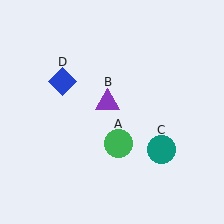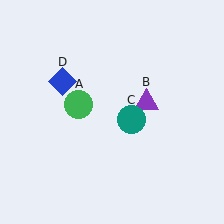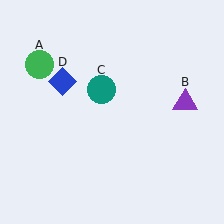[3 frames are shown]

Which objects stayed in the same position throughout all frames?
Blue diamond (object D) remained stationary.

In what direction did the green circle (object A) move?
The green circle (object A) moved up and to the left.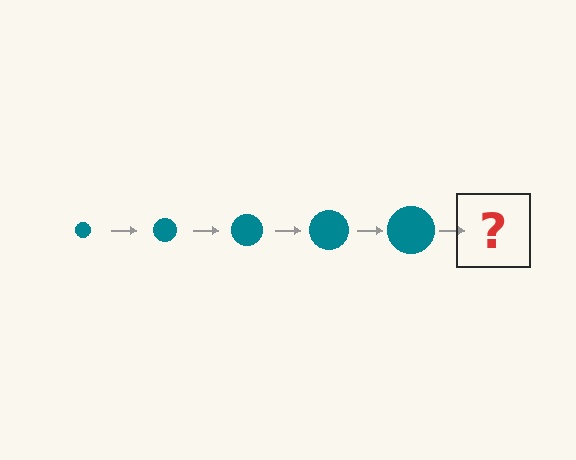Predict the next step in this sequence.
The next step is a teal circle, larger than the previous one.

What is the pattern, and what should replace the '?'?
The pattern is that the circle gets progressively larger each step. The '?' should be a teal circle, larger than the previous one.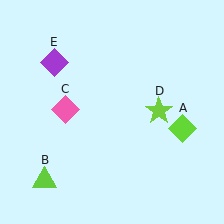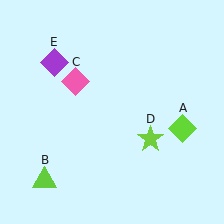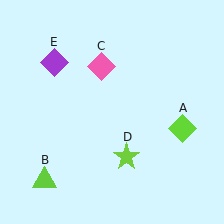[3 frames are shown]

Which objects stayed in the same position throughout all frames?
Lime diamond (object A) and lime triangle (object B) and purple diamond (object E) remained stationary.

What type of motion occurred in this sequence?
The pink diamond (object C), lime star (object D) rotated clockwise around the center of the scene.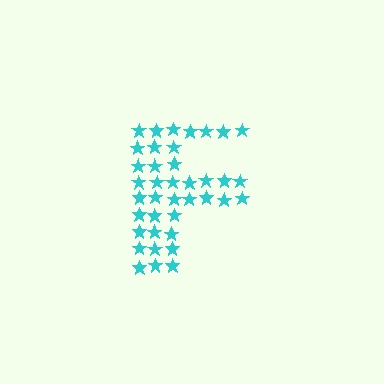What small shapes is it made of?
It is made of small stars.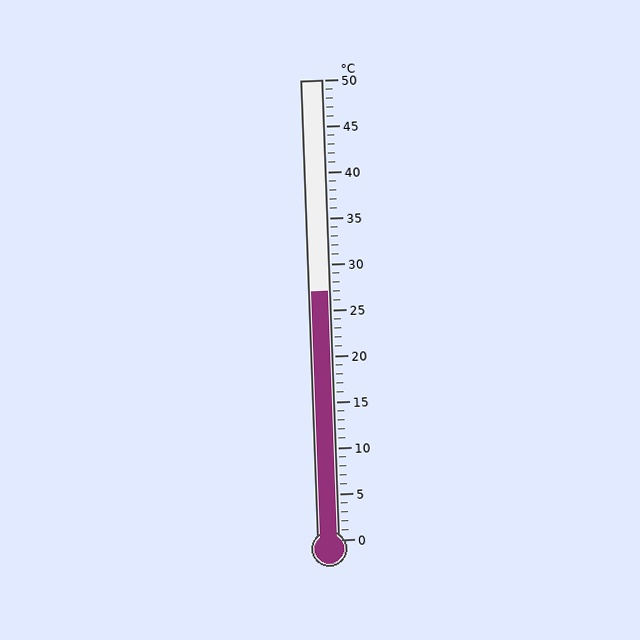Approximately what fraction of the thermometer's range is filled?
The thermometer is filled to approximately 55% of its range.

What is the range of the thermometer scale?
The thermometer scale ranges from 0°C to 50°C.